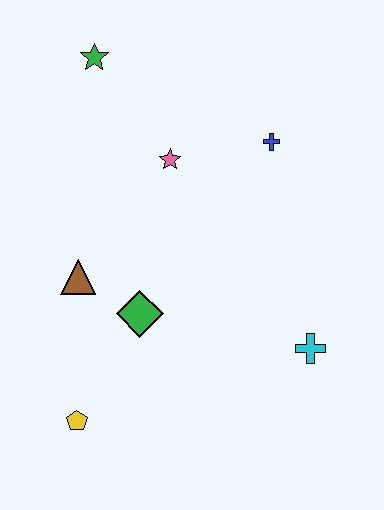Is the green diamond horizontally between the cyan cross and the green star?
Yes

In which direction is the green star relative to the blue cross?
The green star is to the left of the blue cross.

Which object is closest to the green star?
The pink star is closest to the green star.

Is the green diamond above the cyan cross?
Yes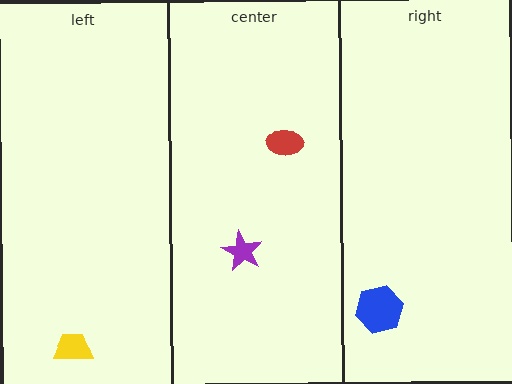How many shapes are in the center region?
2.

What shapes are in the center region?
The purple star, the red ellipse.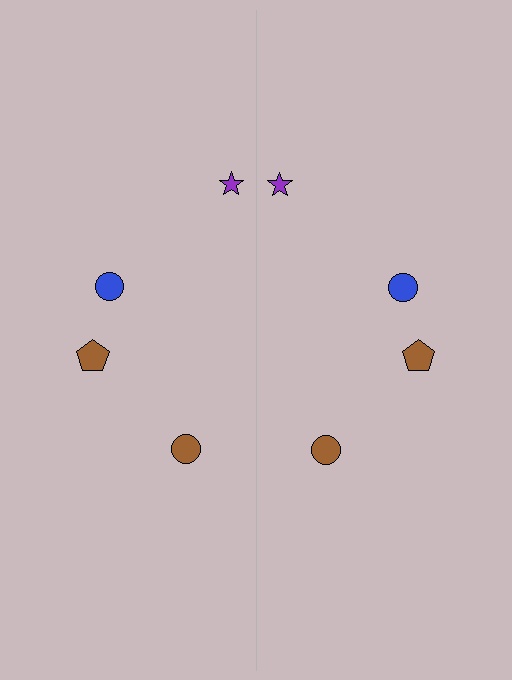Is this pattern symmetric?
Yes, this pattern has bilateral (reflection) symmetry.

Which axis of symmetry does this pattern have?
The pattern has a vertical axis of symmetry running through the center of the image.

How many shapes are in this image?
There are 8 shapes in this image.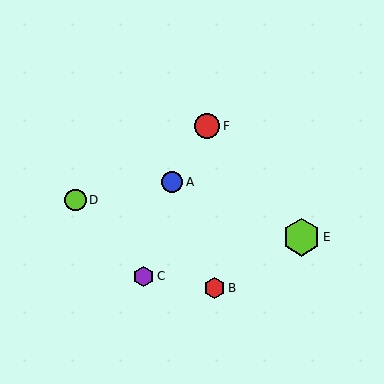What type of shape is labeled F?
Shape F is a red circle.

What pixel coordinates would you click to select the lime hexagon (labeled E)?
Click at (301, 237) to select the lime hexagon E.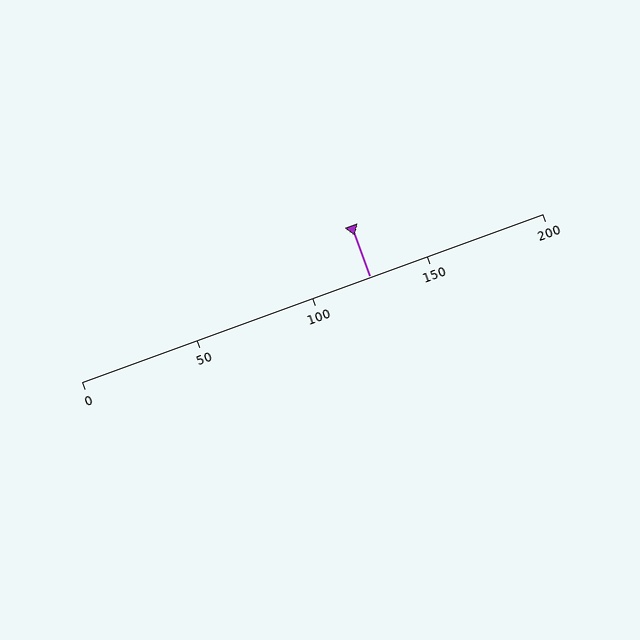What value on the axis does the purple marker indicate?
The marker indicates approximately 125.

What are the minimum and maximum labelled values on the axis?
The axis runs from 0 to 200.